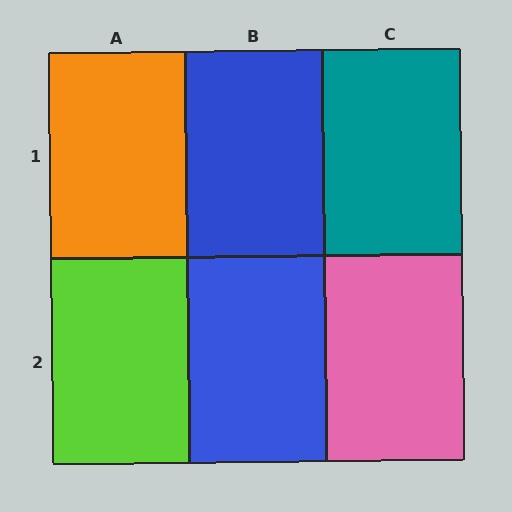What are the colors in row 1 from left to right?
Orange, blue, teal.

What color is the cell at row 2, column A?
Lime.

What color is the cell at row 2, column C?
Pink.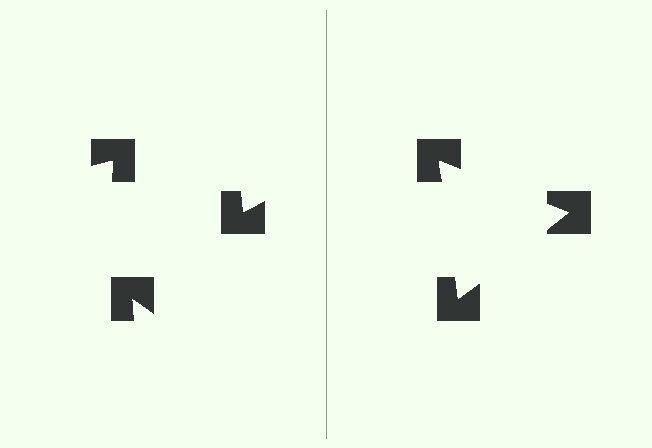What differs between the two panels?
The notched squares are positioned identically on both sides; only the wedge orientations differ. On the right they align to a triangle; on the left they are misaligned.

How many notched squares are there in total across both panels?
6 — 3 on each side.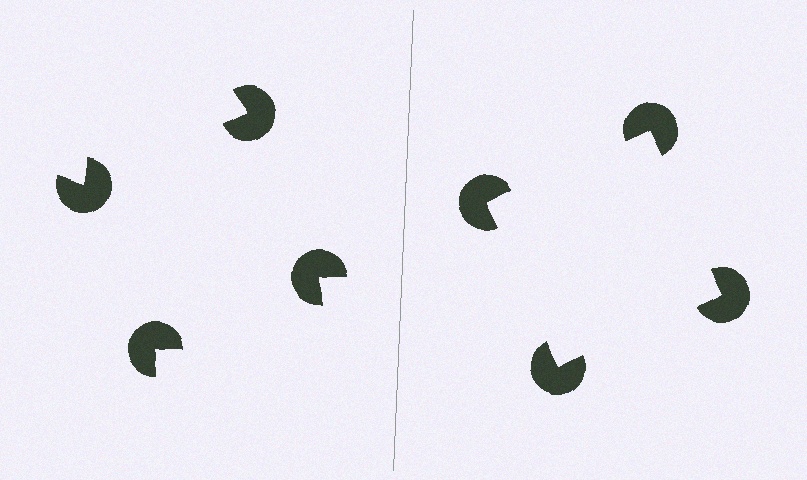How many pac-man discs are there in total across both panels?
8 — 4 on each side.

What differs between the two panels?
The pac-man discs are positioned identically on both sides; only the wedge orientations differ. On the right they align to a square; on the left they are misaligned.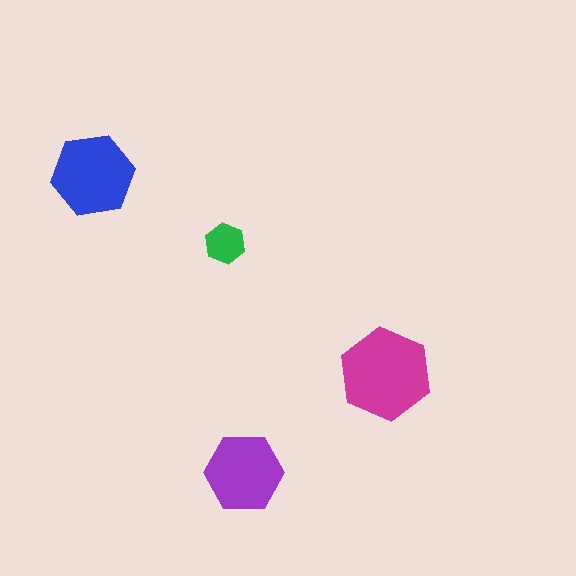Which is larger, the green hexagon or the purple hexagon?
The purple one.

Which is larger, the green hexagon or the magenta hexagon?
The magenta one.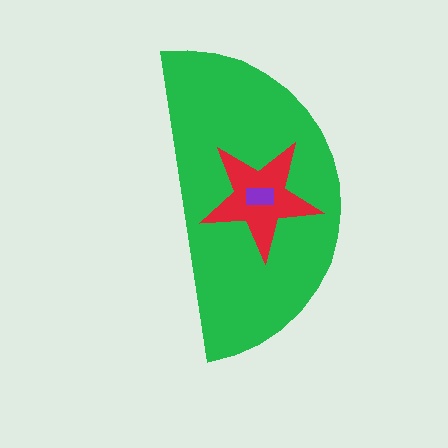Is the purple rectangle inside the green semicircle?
Yes.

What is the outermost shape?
The green semicircle.